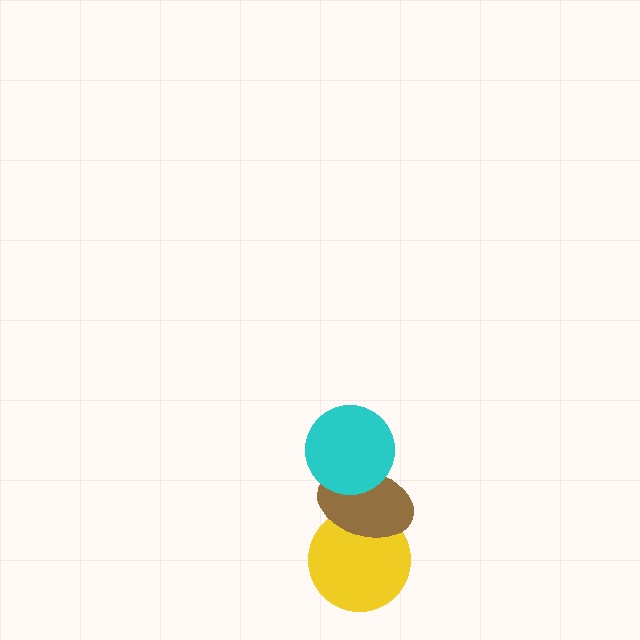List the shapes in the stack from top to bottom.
From top to bottom: the cyan circle, the brown ellipse, the yellow circle.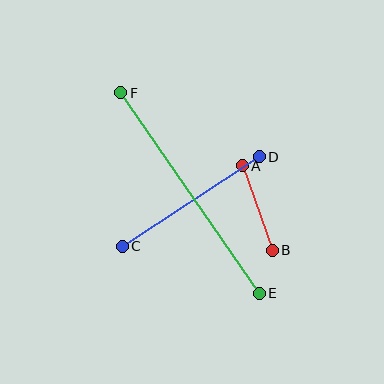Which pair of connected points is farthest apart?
Points E and F are farthest apart.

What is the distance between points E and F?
The distance is approximately 244 pixels.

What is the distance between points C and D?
The distance is approximately 164 pixels.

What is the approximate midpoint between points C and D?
The midpoint is at approximately (191, 201) pixels.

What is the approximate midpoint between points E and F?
The midpoint is at approximately (190, 193) pixels.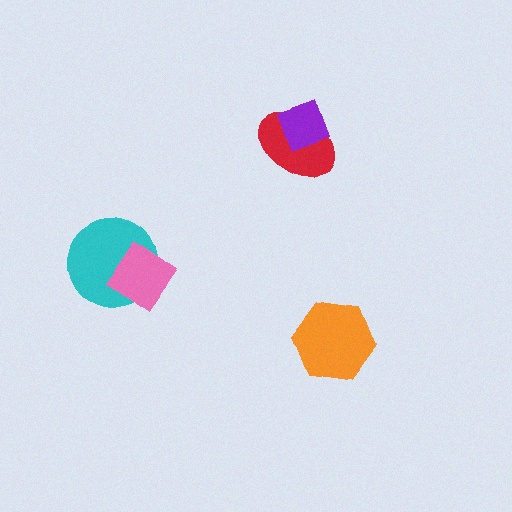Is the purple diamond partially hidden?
No, no other shape covers it.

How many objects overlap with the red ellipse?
1 object overlaps with the red ellipse.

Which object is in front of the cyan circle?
The pink diamond is in front of the cyan circle.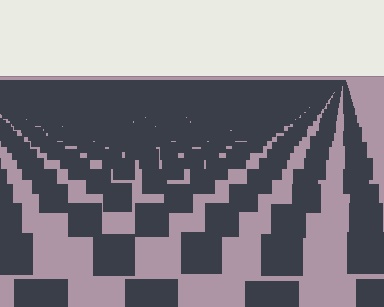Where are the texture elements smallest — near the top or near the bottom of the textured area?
Near the top.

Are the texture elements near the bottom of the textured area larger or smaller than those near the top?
Larger. Near the bottom, elements are closer to the viewer and appear at a bigger on-screen size.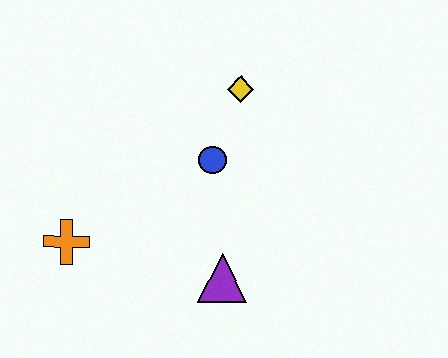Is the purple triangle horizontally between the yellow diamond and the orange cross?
Yes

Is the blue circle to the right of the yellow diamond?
No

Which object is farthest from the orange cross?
The yellow diamond is farthest from the orange cross.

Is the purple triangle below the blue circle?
Yes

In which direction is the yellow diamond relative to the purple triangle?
The yellow diamond is above the purple triangle.